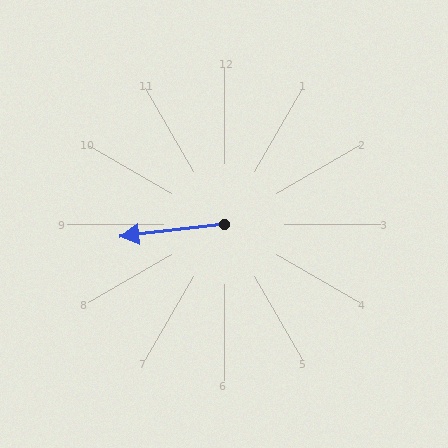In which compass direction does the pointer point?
West.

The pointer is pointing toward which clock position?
Roughly 9 o'clock.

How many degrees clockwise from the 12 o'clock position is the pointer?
Approximately 263 degrees.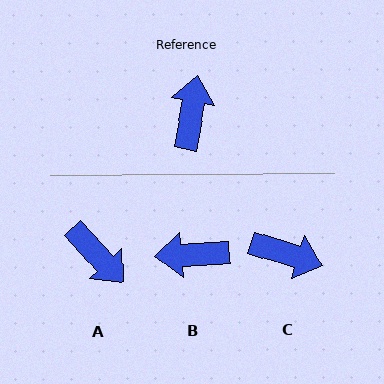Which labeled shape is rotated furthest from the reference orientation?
A, about 127 degrees away.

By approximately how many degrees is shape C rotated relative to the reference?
Approximately 97 degrees clockwise.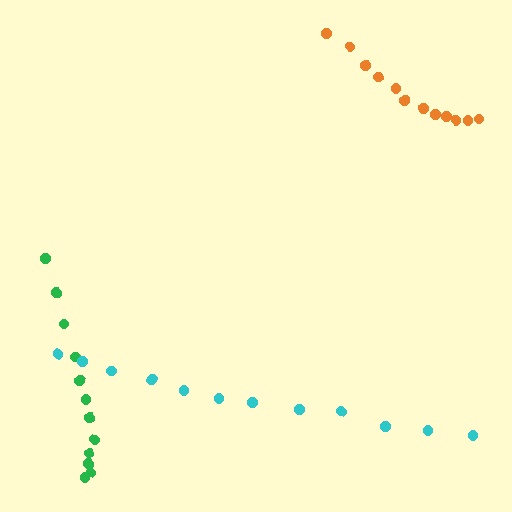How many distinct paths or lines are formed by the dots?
There are 3 distinct paths.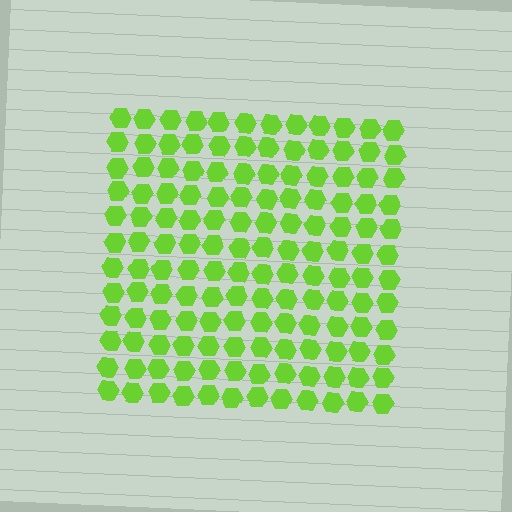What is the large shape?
The large shape is a square.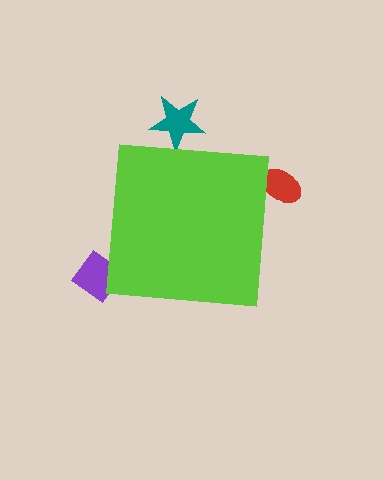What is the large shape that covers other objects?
A lime square.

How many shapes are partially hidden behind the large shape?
3 shapes are partially hidden.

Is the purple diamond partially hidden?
Yes, the purple diamond is partially hidden behind the lime square.